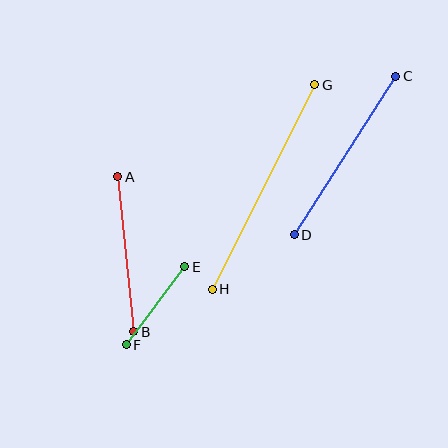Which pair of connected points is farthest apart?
Points G and H are farthest apart.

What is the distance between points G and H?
The distance is approximately 228 pixels.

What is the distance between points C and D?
The distance is approximately 188 pixels.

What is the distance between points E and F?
The distance is approximately 97 pixels.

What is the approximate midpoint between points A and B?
The midpoint is at approximately (126, 254) pixels.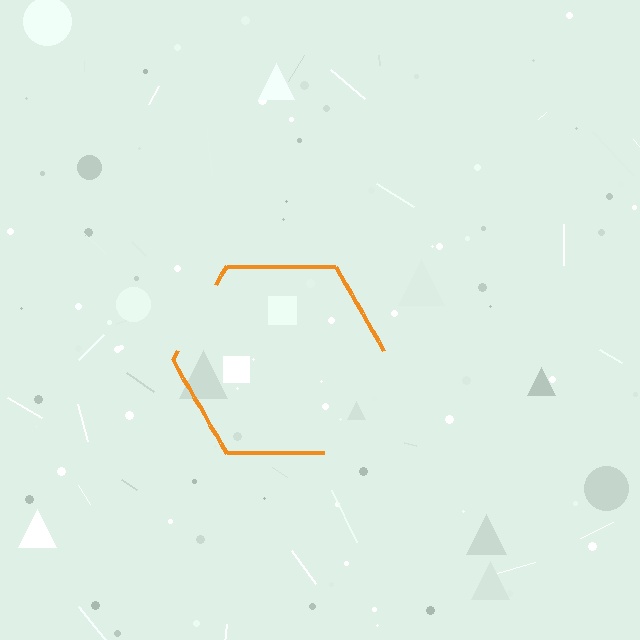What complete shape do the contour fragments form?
The contour fragments form a hexagon.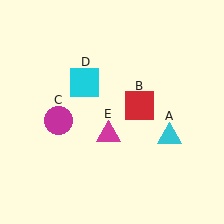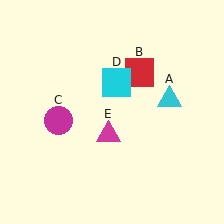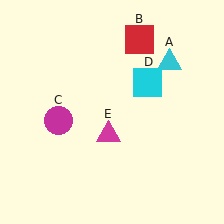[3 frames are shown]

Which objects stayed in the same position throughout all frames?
Magenta circle (object C) and magenta triangle (object E) remained stationary.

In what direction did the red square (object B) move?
The red square (object B) moved up.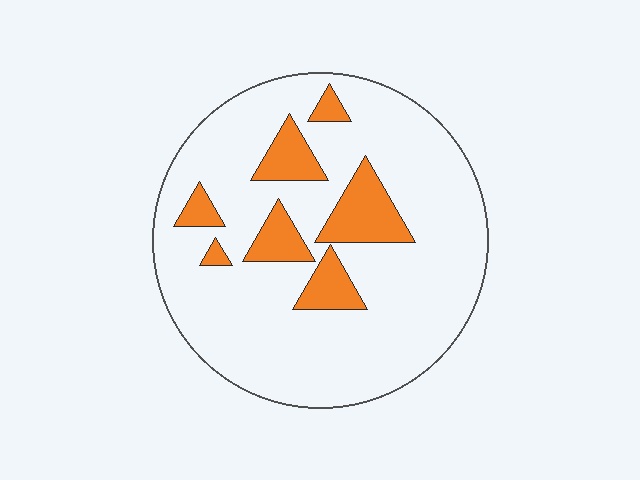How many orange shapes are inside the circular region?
7.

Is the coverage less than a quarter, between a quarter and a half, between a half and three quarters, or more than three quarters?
Less than a quarter.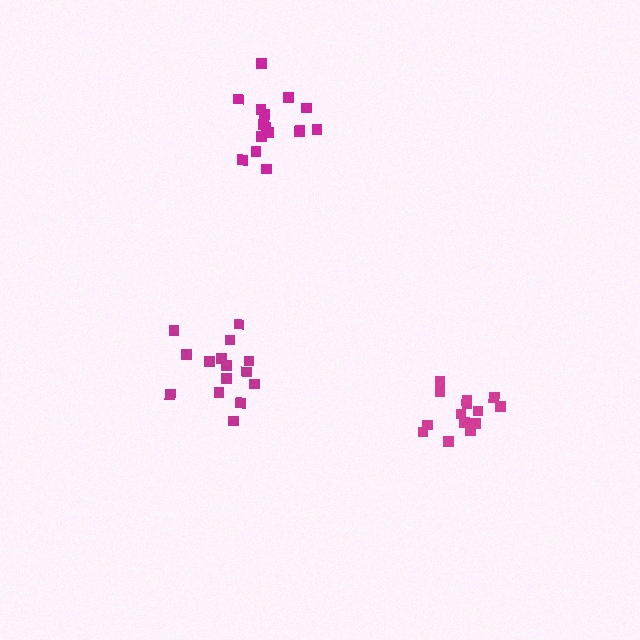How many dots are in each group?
Group 1: 14 dots, Group 2: 16 dots, Group 3: 15 dots (45 total).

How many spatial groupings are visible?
There are 3 spatial groupings.